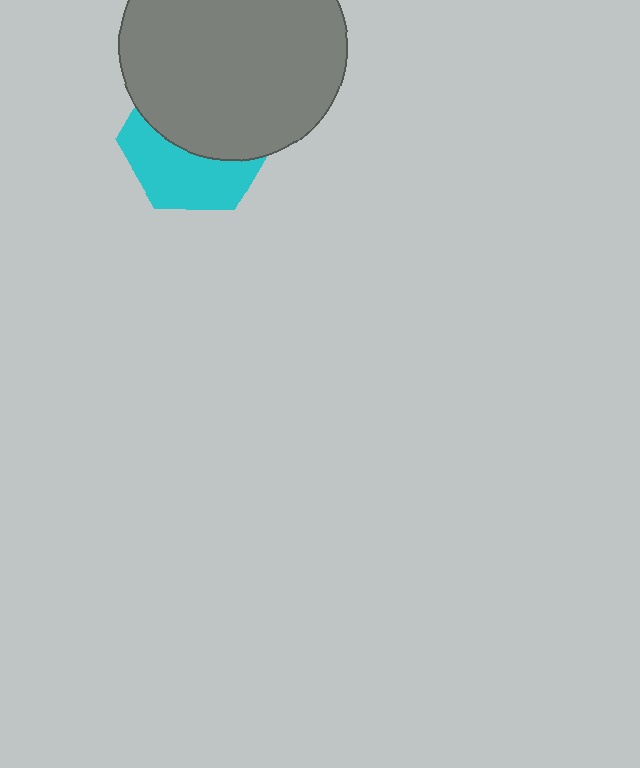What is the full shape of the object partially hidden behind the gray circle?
The partially hidden object is a cyan hexagon.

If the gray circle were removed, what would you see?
You would see the complete cyan hexagon.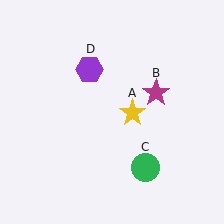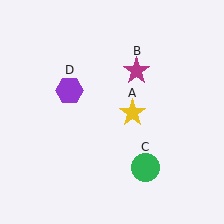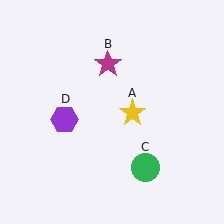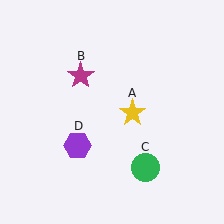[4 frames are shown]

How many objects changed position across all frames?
2 objects changed position: magenta star (object B), purple hexagon (object D).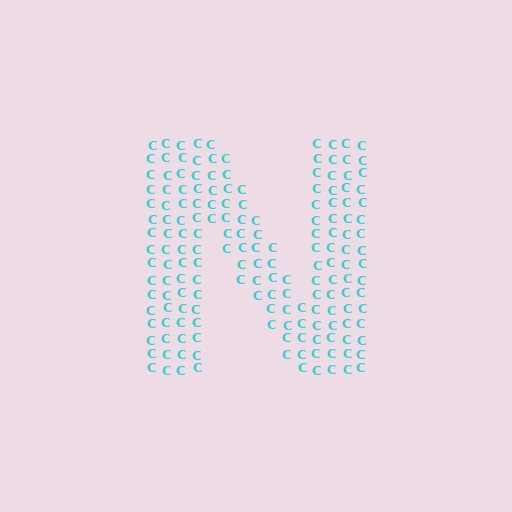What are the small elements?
The small elements are letter C's.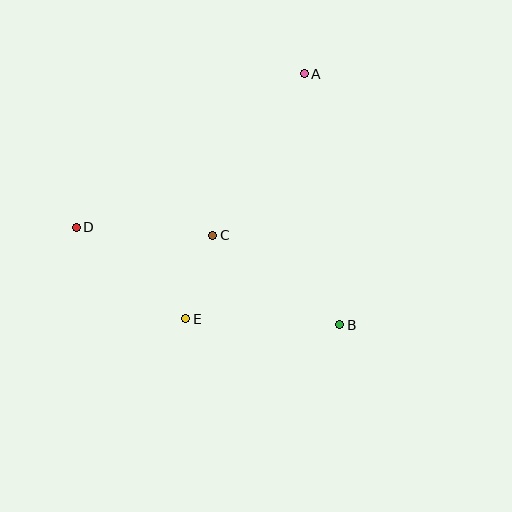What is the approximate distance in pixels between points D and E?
The distance between D and E is approximately 143 pixels.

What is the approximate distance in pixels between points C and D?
The distance between C and D is approximately 137 pixels.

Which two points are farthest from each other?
Points B and D are farthest from each other.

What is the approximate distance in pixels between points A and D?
The distance between A and D is approximately 275 pixels.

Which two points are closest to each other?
Points C and E are closest to each other.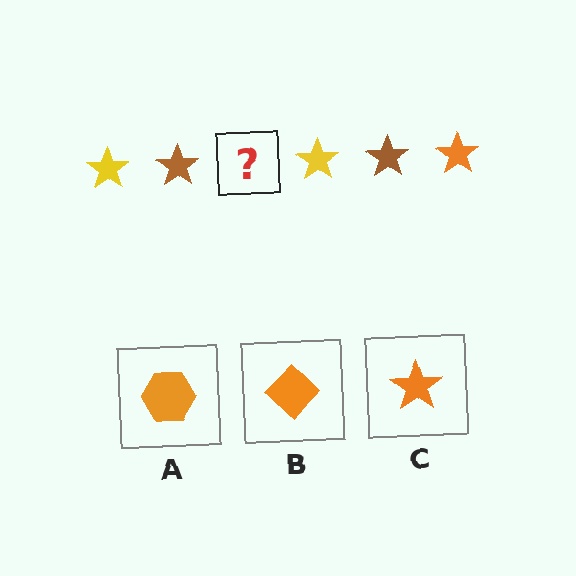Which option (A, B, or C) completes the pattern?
C.